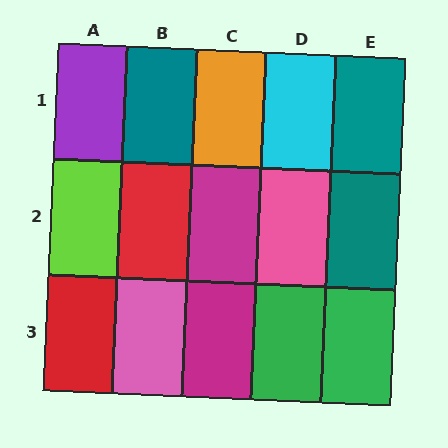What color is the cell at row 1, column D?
Cyan.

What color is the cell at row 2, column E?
Teal.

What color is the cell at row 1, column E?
Teal.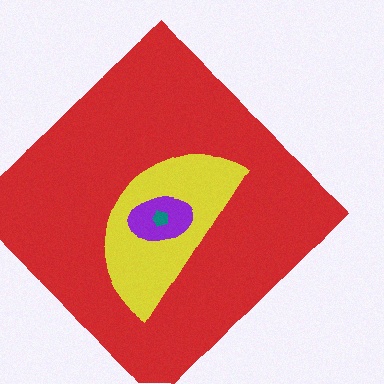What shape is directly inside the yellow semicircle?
The purple ellipse.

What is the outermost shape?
The red diamond.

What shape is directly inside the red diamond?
The yellow semicircle.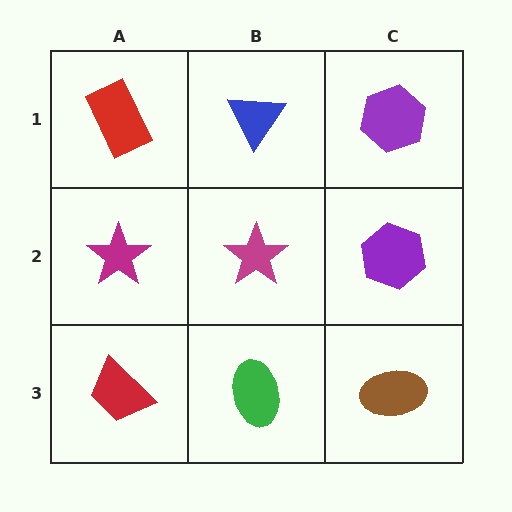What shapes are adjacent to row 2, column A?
A red rectangle (row 1, column A), a red trapezoid (row 3, column A), a magenta star (row 2, column B).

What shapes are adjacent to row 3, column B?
A magenta star (row 2, column B), a red trapezoid (row 3, column A), a brown ellipse (row 3, column C).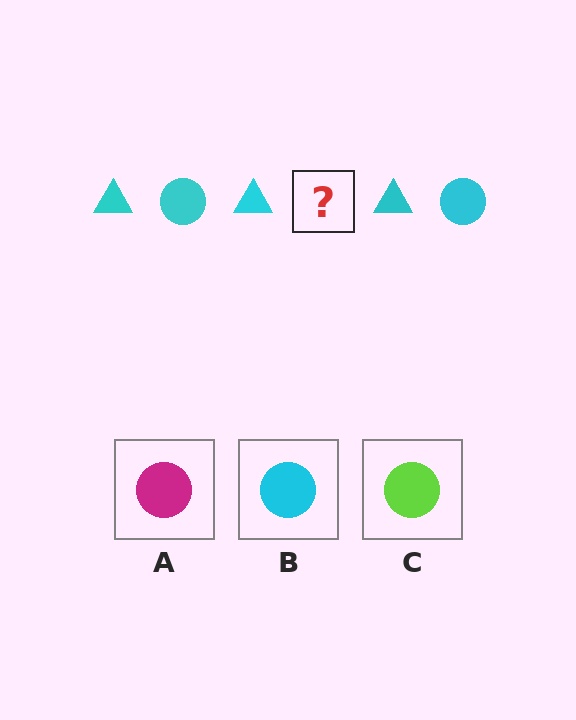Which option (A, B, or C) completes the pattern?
B.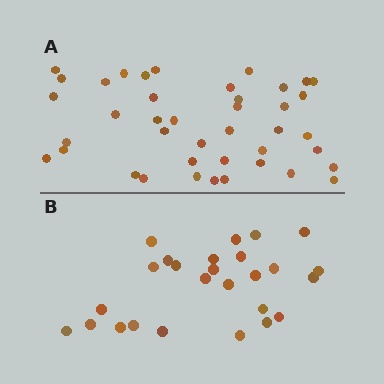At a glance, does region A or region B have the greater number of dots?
Region A (the top region) has more dots.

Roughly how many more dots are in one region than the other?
Region A has approximately 15 more dots than region B.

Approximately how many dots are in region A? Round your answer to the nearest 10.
About 40 dots. (The exact count is 41, which rounds to 40.)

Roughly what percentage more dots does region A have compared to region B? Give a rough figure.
About 60% more.